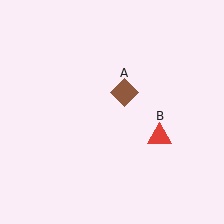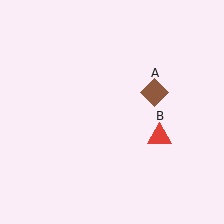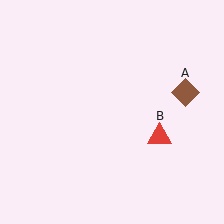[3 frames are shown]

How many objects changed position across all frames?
1 object changed position: brown diamond (object A).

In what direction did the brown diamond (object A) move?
The brown diamond (object A) moved right.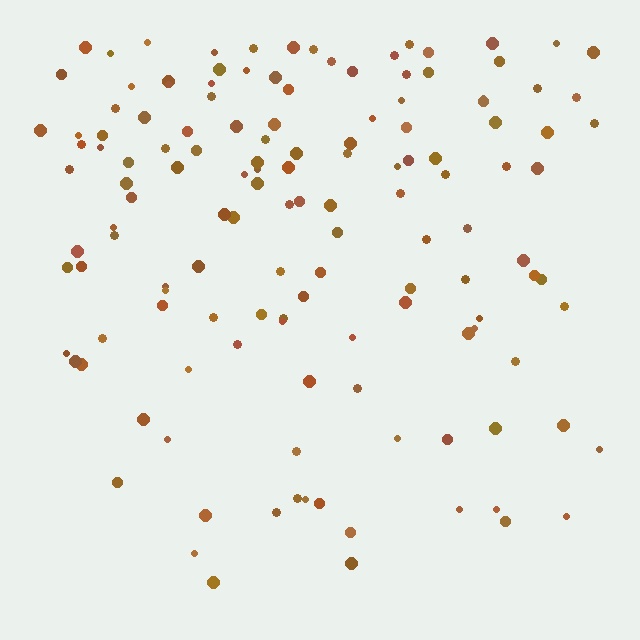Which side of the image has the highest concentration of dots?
The top.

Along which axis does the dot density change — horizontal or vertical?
Vertical.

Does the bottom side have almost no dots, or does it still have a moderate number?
Still a moderate number, just noticeably fewer than the top.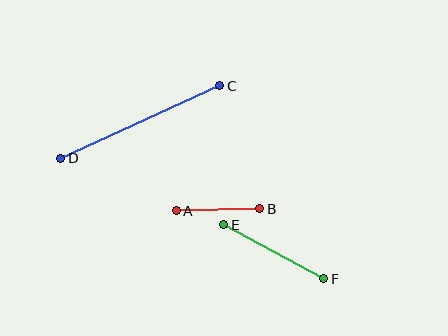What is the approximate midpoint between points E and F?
The midpoint is at approximately (274, 252) pixels.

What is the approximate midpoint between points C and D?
The midpoint is at approximately (140, 122) pixels.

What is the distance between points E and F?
The distance is approximately 114 pixels.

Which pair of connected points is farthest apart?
Points C and D are farthest apart.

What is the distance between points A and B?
The distance is approximately 83 pixels.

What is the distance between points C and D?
The distance is approximately 175 pixels.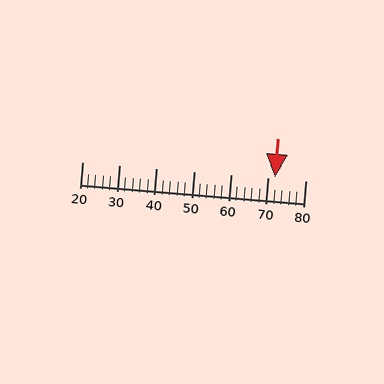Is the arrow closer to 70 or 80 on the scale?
The arrow is closer to 70.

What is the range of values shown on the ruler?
The ruler shows values from 20 to 80.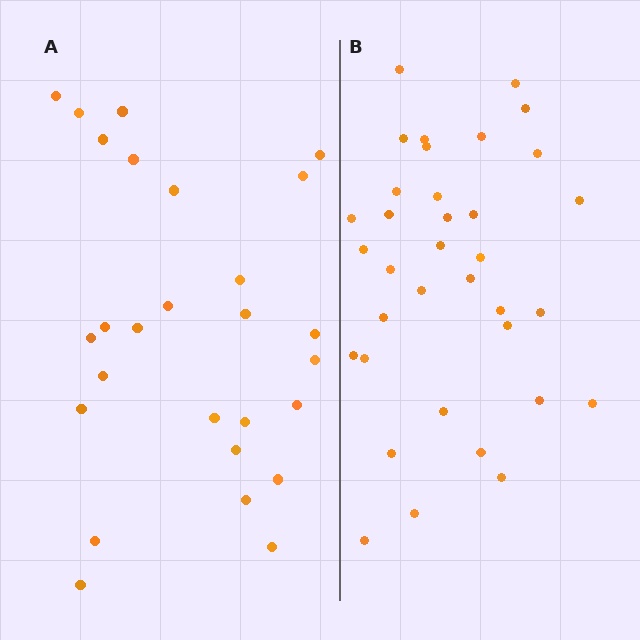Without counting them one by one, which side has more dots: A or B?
Region B (the right region) has more dots.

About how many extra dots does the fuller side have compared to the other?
Region B has roughly 8 or so more dots than region A.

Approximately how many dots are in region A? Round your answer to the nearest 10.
About 30 dots. (The exact count is 27, which rounds to 30.)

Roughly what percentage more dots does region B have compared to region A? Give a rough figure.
About 30% more.